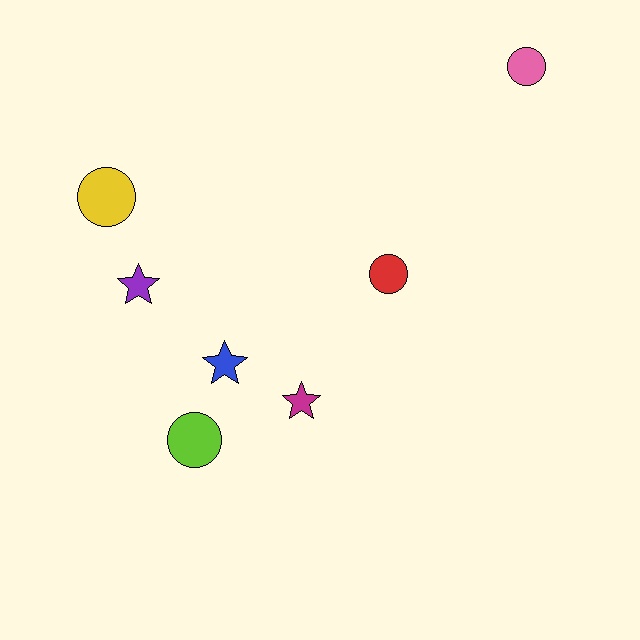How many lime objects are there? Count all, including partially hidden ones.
There is 1 lime object.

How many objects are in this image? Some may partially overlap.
There are 7 objects.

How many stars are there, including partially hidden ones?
There are 3 stars.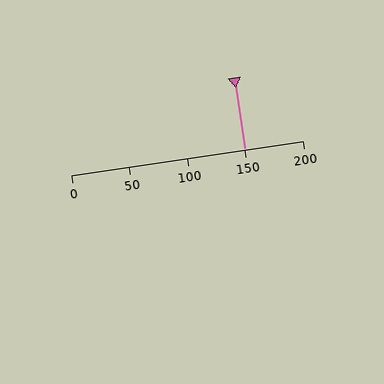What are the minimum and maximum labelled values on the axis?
The axis runs from 0 to 200.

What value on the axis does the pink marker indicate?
The marker indicates approximately 150.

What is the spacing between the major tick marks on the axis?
The major ticks are spaced 50 apart.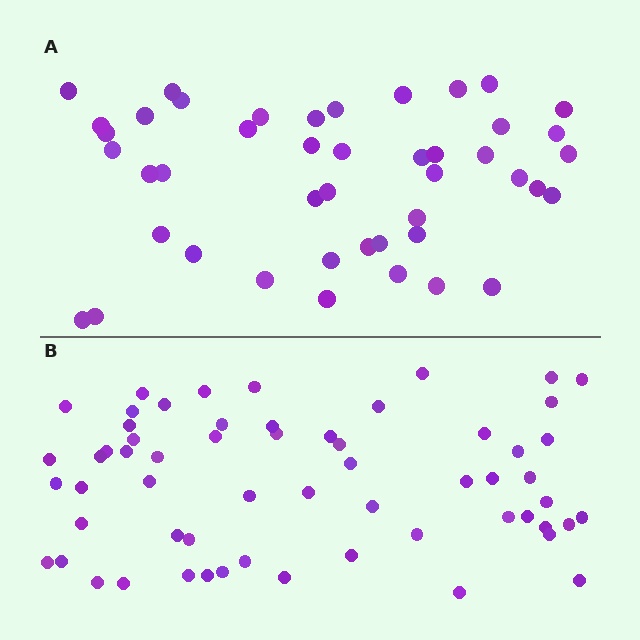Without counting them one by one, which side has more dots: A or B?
Region B (the bottom region) has more dots.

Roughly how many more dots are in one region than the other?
Region B has approximately 15 more dots than region A.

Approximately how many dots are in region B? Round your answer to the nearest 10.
About 60 dots.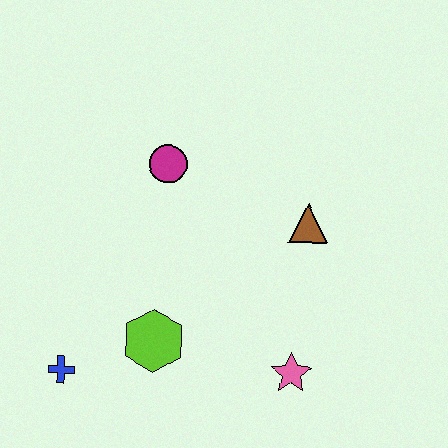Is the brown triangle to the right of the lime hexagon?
Yes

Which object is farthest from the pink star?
The magenta circle is farthest from the pink star.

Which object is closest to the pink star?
The lime hexagon is closest to the pink star.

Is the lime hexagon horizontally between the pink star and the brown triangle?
No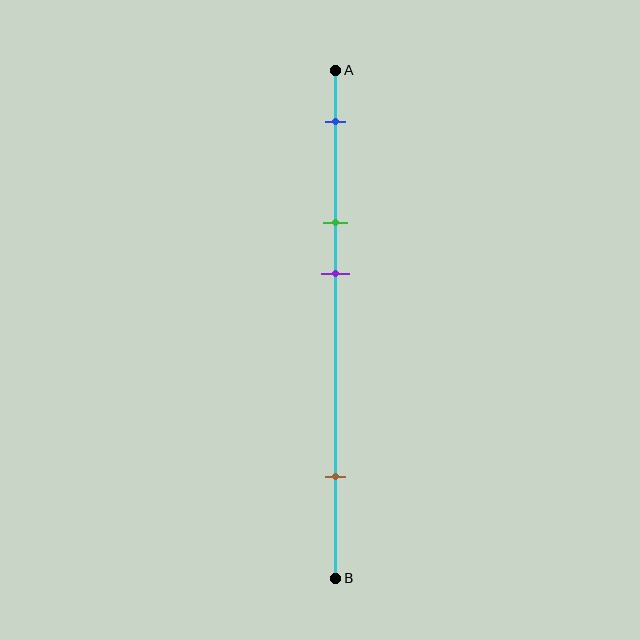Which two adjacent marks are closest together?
The green and purple marks are the closest adjacent pair.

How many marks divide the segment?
There are 4 marks dividing the segment.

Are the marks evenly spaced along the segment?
No, the marks are not evenly spaced.